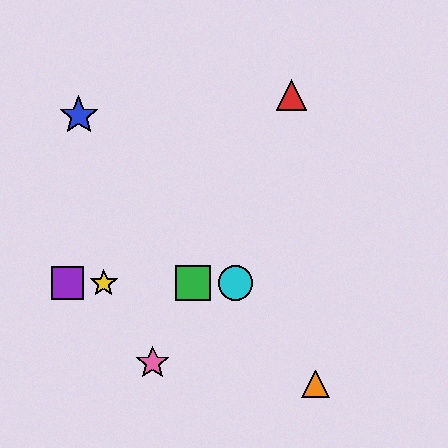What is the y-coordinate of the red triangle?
The red triangle is at y≈95.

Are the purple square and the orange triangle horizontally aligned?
No, the purple square is at y≈283 and the orange triangle is at y≈384.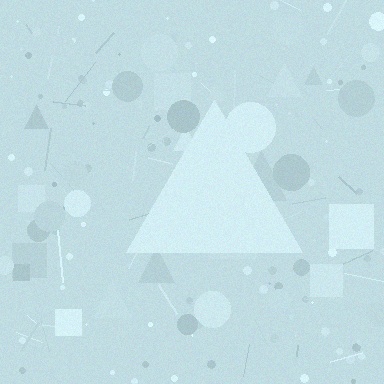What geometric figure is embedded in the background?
A triangle is embedded in the background.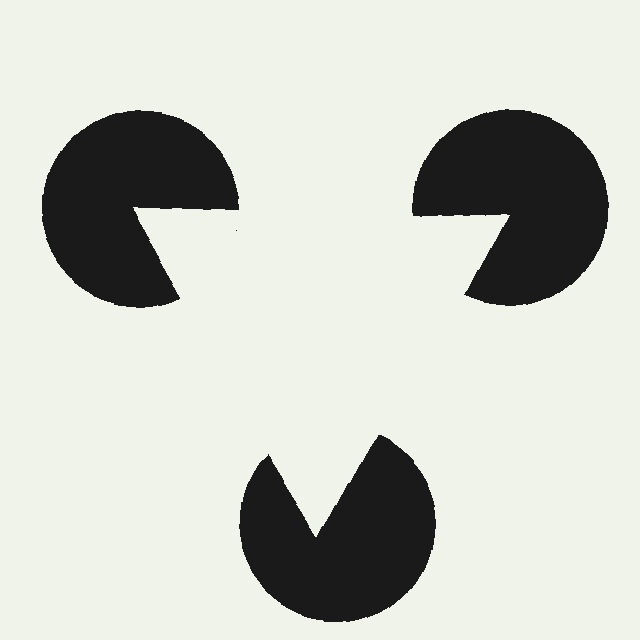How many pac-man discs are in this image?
There are 3 — one at each vertex of the illusory triangle.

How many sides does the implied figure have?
3 sides.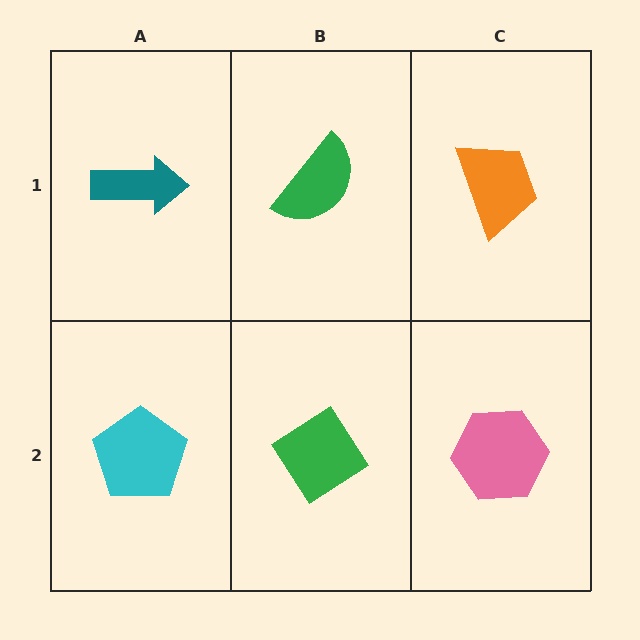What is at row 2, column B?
A green diamond.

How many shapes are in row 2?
3 shapes.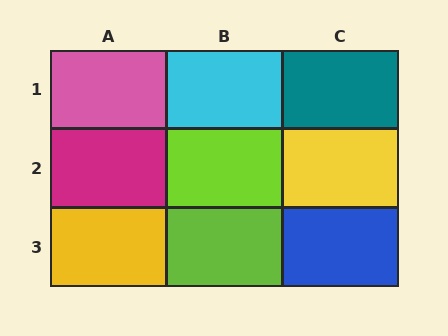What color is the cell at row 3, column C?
Blue.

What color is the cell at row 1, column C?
Teal.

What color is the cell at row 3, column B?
Lime.